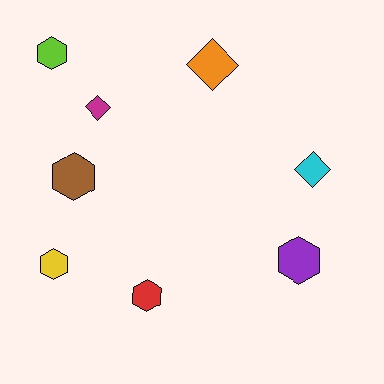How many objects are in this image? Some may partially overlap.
There are 8 objects.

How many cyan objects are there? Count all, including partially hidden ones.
There is 1 cyan object.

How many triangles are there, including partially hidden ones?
There are no triangles.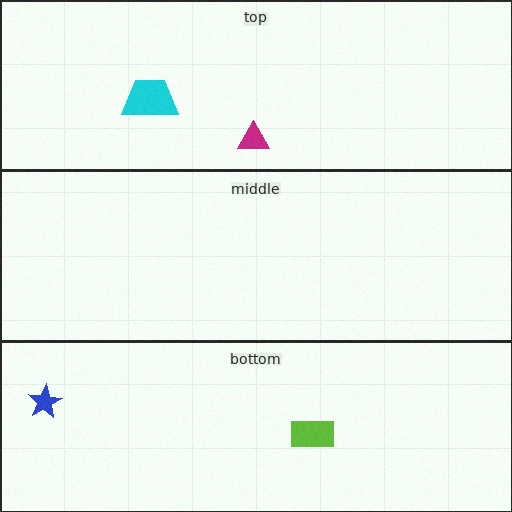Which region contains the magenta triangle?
The top region.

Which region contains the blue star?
The bottom region.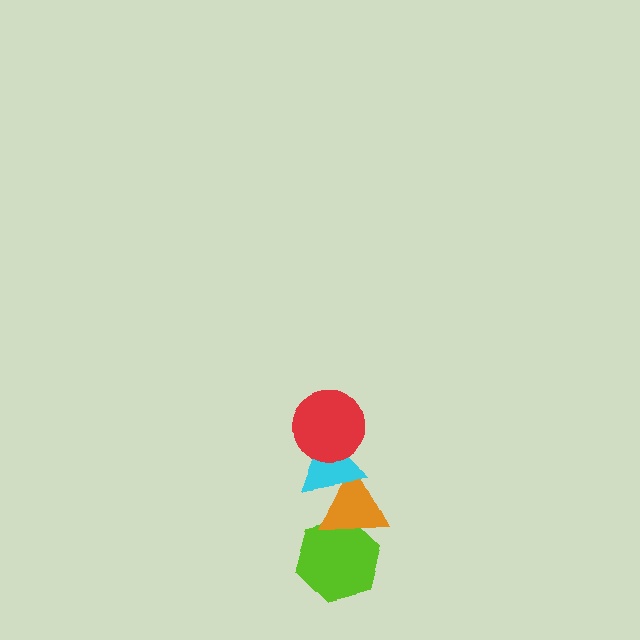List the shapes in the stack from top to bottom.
From top to bottom: the red circle, the cyan triangle, the orange triangle, the lime hexagon.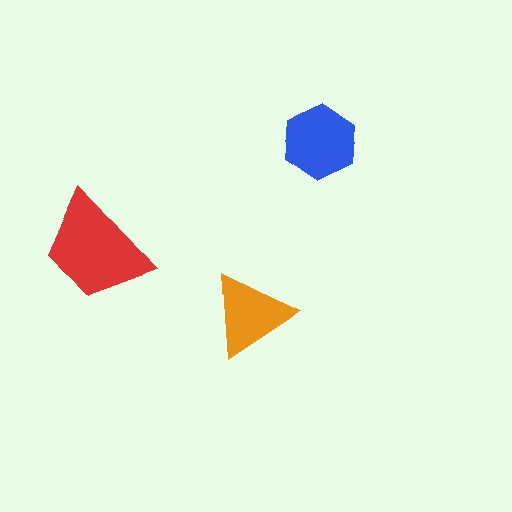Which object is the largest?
The red trapezoid.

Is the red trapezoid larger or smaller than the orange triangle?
Larger.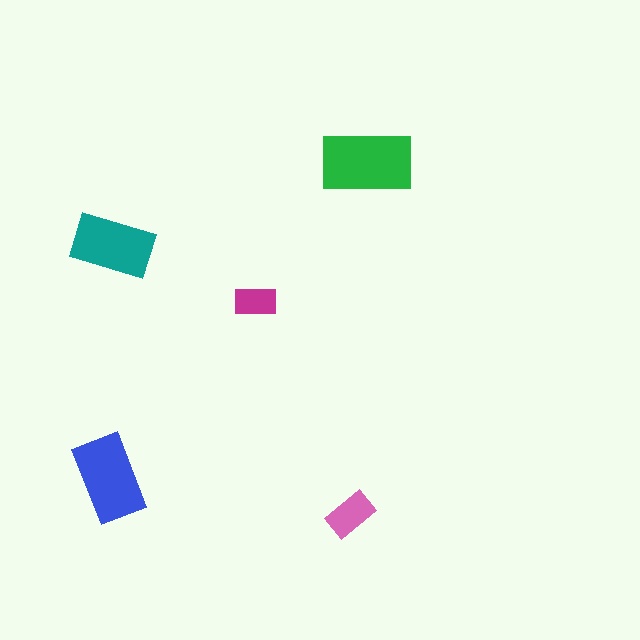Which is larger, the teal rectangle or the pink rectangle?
The teal one.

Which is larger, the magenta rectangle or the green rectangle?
The green one.